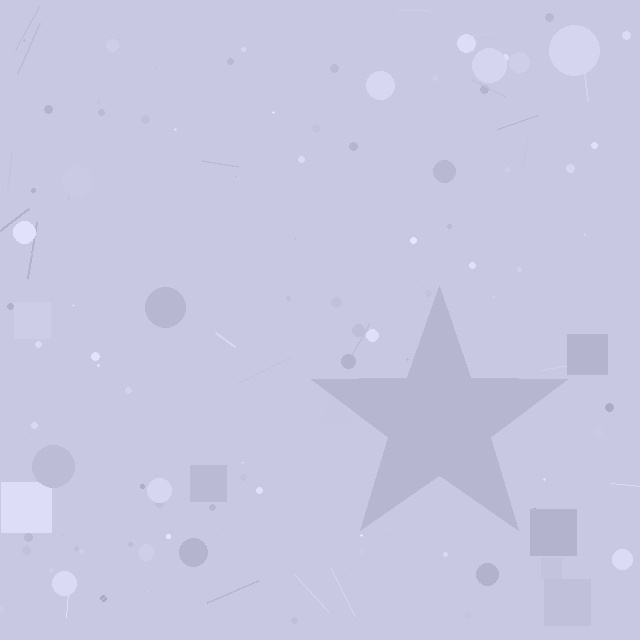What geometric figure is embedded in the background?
A star is embedded in the background.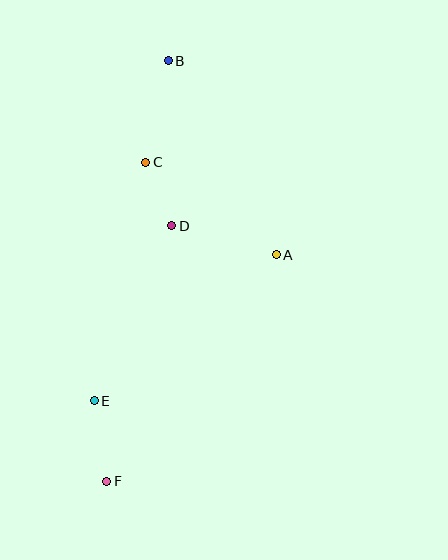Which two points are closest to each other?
Points C and D are closest to each other.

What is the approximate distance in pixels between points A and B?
The distance between A and B is approximately 222 pixels.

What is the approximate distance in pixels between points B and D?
The distance between B and D is approximately 165 pixels.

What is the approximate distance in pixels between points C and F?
The distance between C and F is approximately 321 pixels.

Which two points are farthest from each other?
Points B and F are farthest from each other.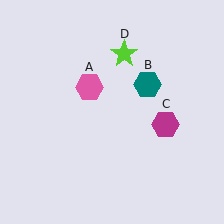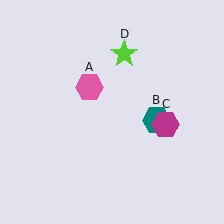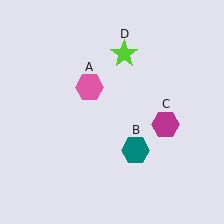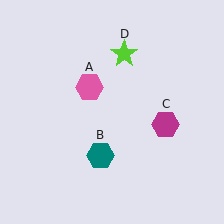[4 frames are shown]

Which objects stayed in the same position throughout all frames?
Pink hexagon (object A) and magenta hexagon (object C) and lime star (object D) remained stationary.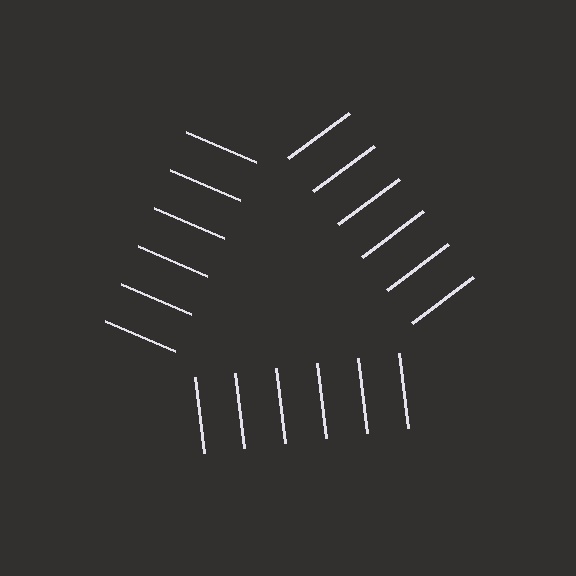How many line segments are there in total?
18 — 6 along each of the 3 edges.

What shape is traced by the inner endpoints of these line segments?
An illusory triangle — the line segments terminate on its edges but no continuous stroke is drawn.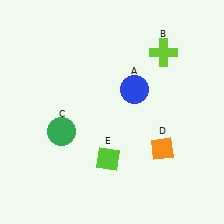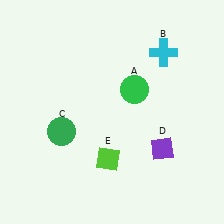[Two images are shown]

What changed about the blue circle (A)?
In Image 1, A is blue. In Image 2, it changed to green.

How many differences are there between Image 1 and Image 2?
There are 3 differences between the two images.